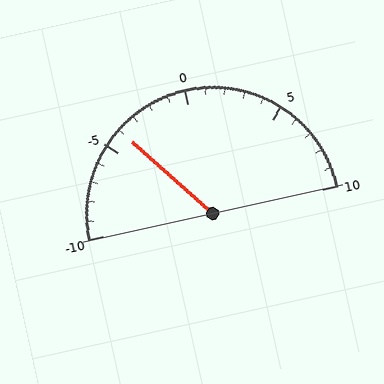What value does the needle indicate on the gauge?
The needle indicates approximately -4.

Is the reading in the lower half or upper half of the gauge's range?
The reading is in the lower half of the range (-10 to 10).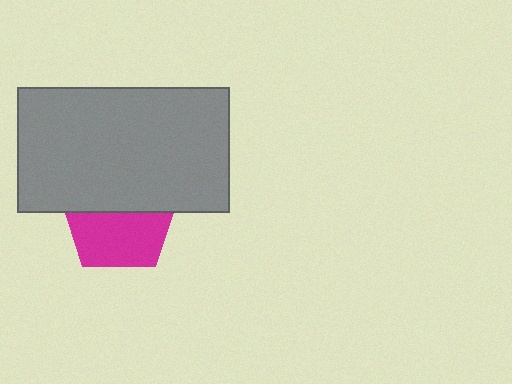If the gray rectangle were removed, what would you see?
You would see the complete magenta pentagon.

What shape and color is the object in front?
The object in front is a gray rectangle.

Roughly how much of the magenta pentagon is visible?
About half of it is visible (roughly 53%).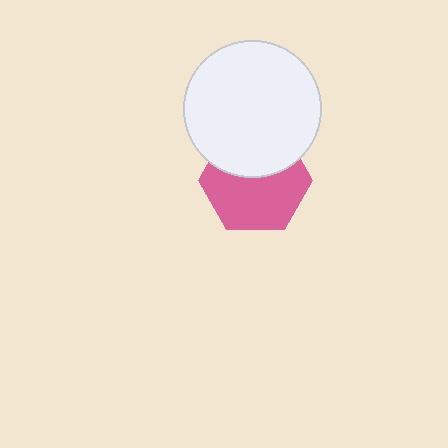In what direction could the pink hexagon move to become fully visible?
The pink hexagon could move down. That would shift it out from behind the white circle entirely.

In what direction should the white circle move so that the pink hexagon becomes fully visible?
The white circle should move up. That is the shortest direction to clear the overlap and leave the pink hexagon fully visible.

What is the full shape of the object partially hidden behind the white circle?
The partially hidden object is a pink hexagon.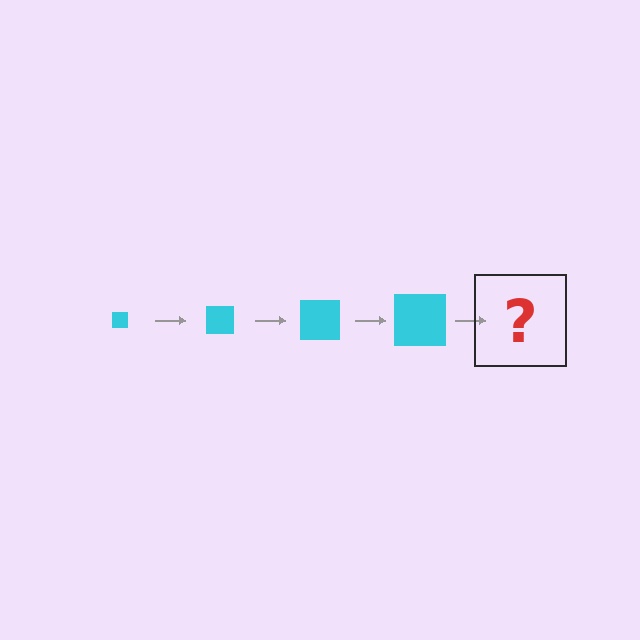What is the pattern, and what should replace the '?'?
The pattern is that the square gets progressively larger each step. The '?' should be a cyan square, larger than the previous one.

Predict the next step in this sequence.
The next step is a cyan square, larger than the previous one.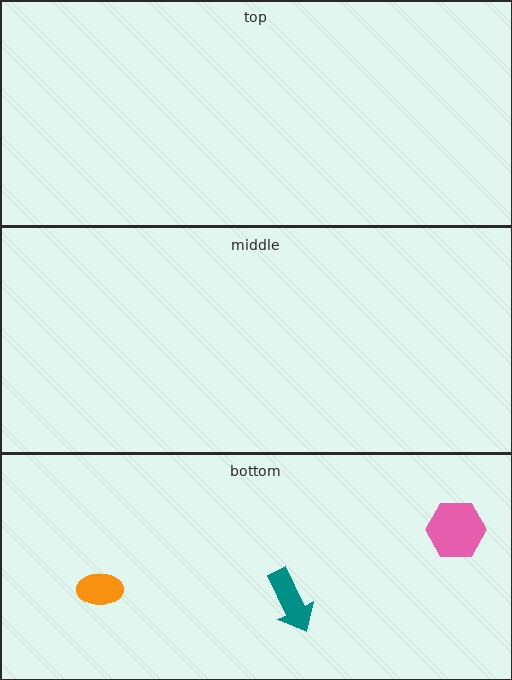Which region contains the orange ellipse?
The bottom region.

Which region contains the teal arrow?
The bottom region.